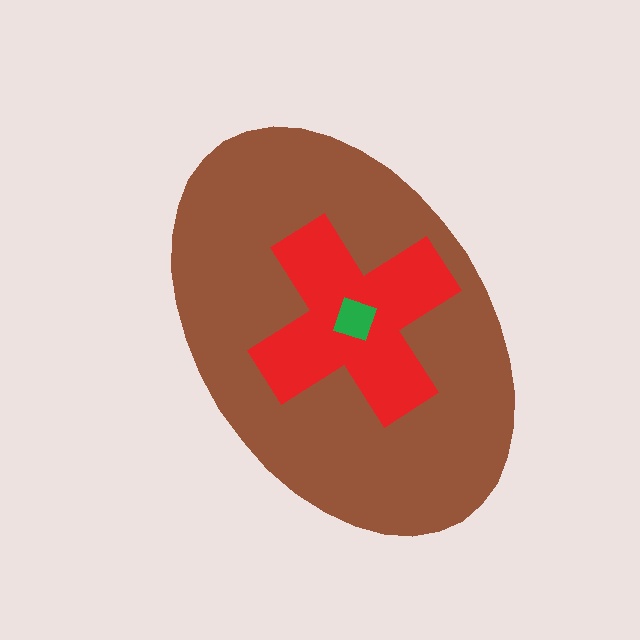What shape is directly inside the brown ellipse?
The red cross.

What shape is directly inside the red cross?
The green square.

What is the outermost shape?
The brown ellipse.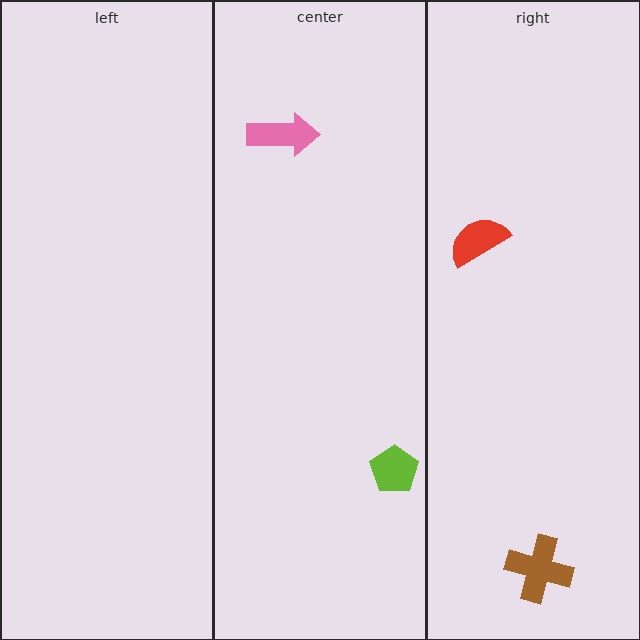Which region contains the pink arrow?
The center region.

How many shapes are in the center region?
2.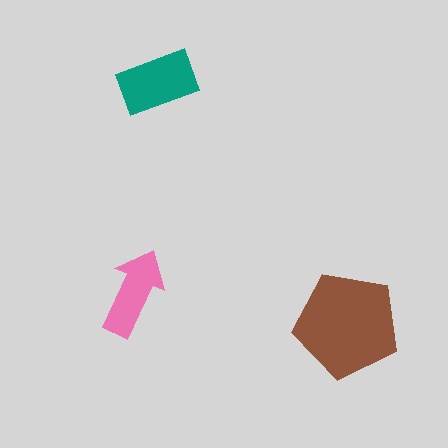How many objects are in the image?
There are 3 objects in the image.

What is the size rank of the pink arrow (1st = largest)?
3rd.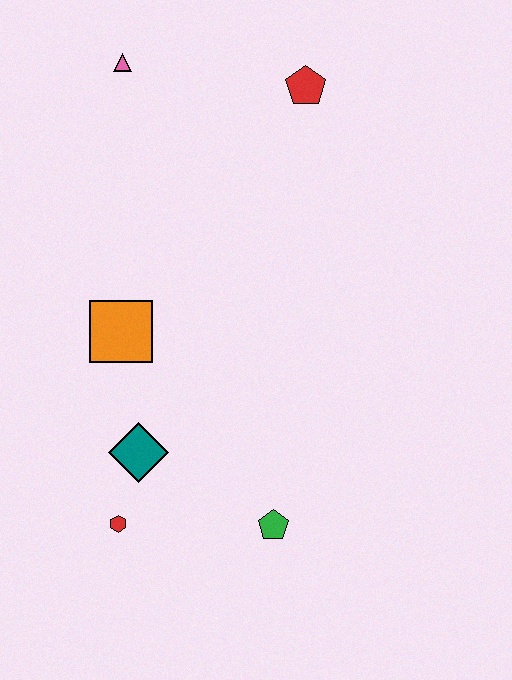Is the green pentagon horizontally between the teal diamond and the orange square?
No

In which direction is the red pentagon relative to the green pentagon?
The red pentagon is above the green pentagon.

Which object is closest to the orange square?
The teal diamond is closest to the orange square.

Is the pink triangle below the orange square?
No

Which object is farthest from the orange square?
The red pentagon is farthest from the orange square.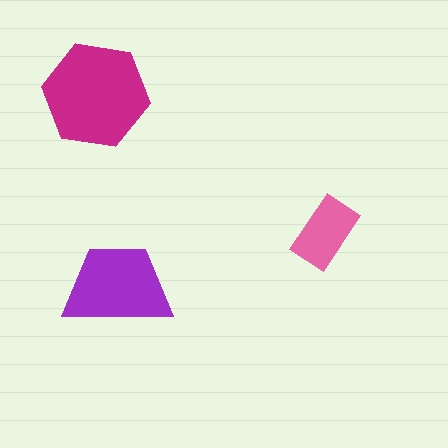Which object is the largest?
The magenta hexagon.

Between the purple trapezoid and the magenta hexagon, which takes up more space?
The magenta hexagon.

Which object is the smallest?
The pink rectangle.